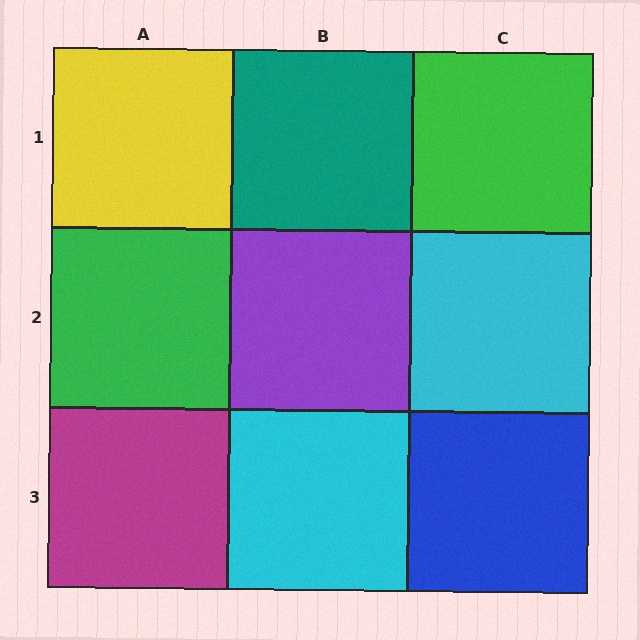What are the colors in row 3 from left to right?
Magenta, cyan, blue.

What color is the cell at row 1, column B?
Teal.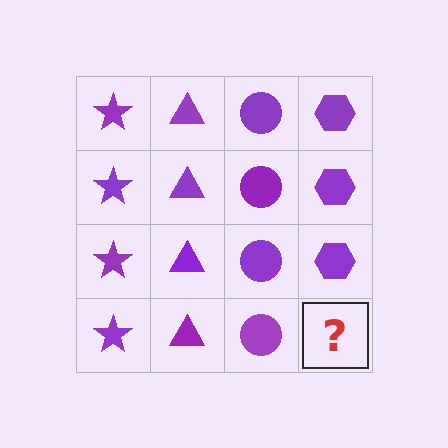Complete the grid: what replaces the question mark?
The question mark should be replaced with a purple hexagon.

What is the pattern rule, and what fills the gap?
The rule is that each column has a consistent shape. The gap should be filled with a purple hexagon.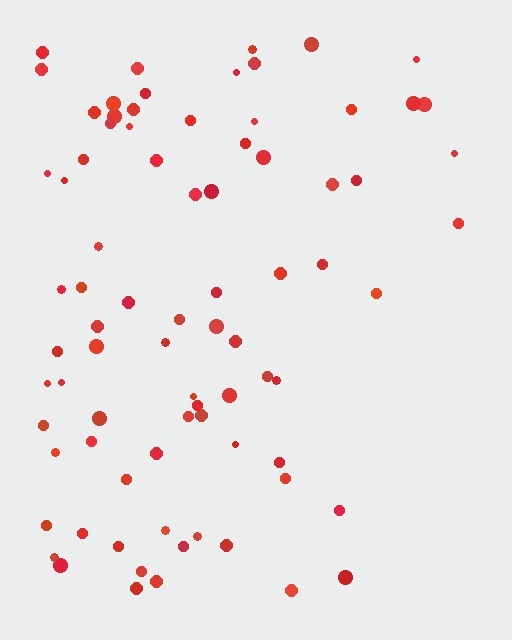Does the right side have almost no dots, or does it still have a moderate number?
Still a moderate number, just noticeably fewer than the left.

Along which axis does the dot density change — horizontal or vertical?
Horizontal.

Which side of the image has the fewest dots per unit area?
The right.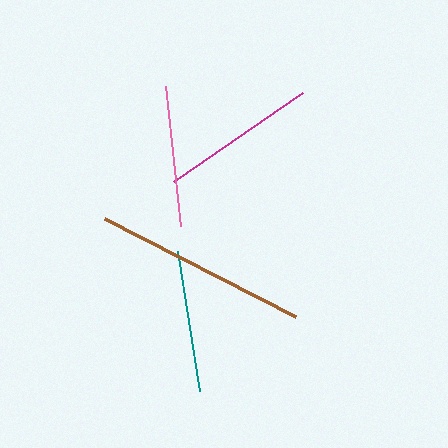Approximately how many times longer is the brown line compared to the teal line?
The brown line is approximately 1.5 times the length of the teal line.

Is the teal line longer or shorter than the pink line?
The teal line is longer than the pink line.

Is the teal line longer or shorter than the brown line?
The brown line is longer than the teal line.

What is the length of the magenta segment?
The magenta segment is approximately 157 pixels long.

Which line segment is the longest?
The brown line is the longest at approximately 215 pixels.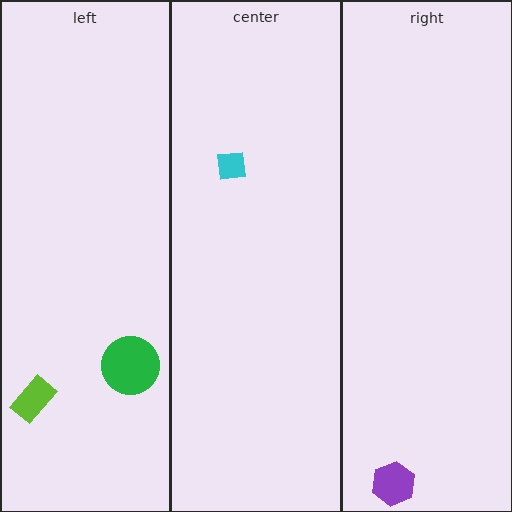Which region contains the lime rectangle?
The left region.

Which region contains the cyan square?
The center region.